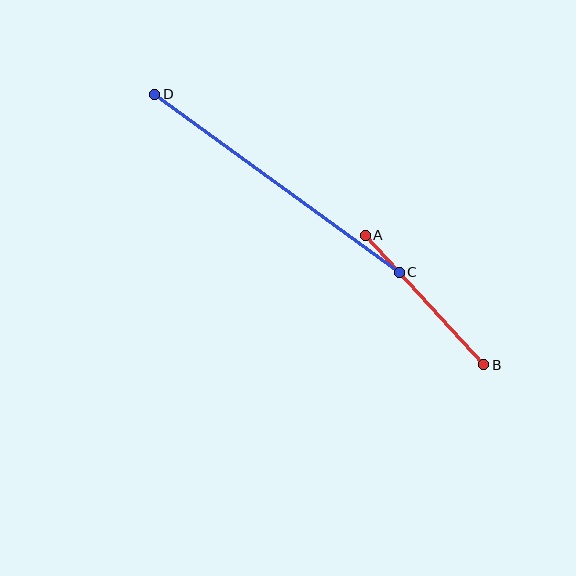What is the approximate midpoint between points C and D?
The midpoint is at approximately (277, 183) pixels.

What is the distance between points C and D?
The distance is approximately 303 pixels.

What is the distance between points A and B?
The distance is approximately 176 pixels.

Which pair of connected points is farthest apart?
Points C and D are farthest apart.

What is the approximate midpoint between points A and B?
The midpoint is at approximately (425, 300) pixels.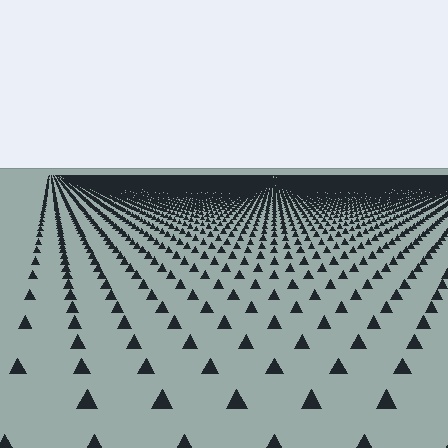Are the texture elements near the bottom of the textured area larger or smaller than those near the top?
Larger. Near the bottom, elements are closer to the viewer and appear at a bigger on-screen size.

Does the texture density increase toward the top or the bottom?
Density increases toward the top.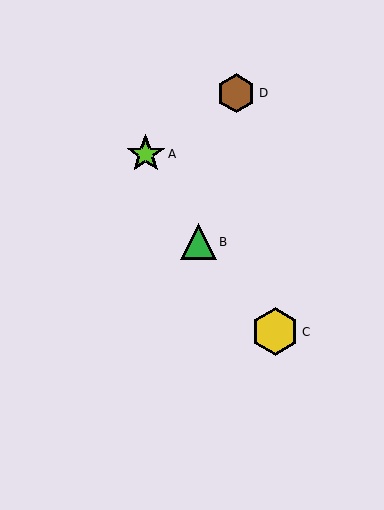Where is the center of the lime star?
The center of the lime star is at (146, 154).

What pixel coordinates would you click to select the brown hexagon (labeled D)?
Click at (236, 93) to select the brown hexagon D.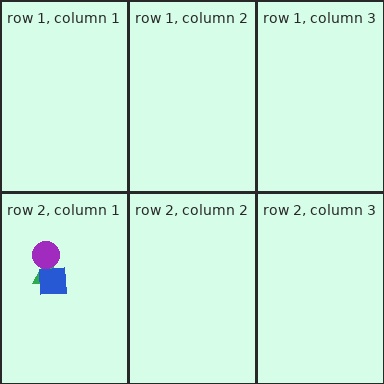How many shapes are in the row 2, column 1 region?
3.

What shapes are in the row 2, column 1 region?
The green triangle, the purple circle, the blue square.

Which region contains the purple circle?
The row 2, column 1 region.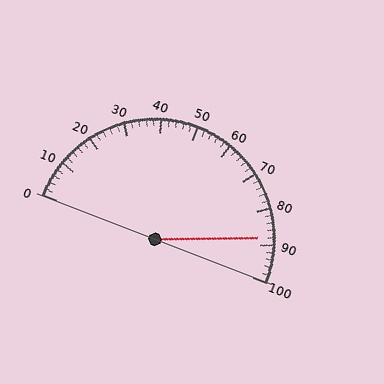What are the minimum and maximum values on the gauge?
The gauge ranges from 0 to 100.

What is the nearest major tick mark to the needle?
The nearest major tick mark is 90.